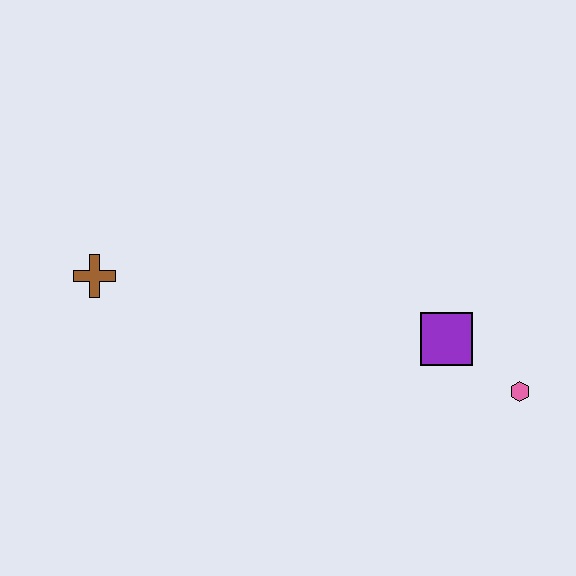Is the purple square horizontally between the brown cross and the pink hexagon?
Yes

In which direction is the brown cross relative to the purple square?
The brown cross is to the left of the purple square.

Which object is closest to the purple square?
The pink hexagon is closest to the purple square.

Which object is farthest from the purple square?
The brown cross is farthest from the purple square.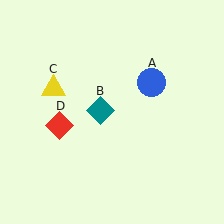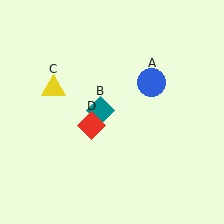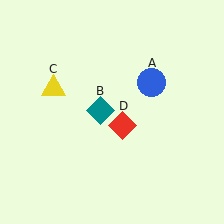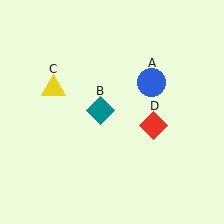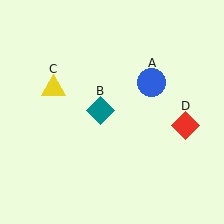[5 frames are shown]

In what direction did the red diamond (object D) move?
The red diamond (object D) moved right.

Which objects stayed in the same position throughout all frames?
Blue circle (object A) and teal diamond (object B) and yellow triangle (object C) remained stationary.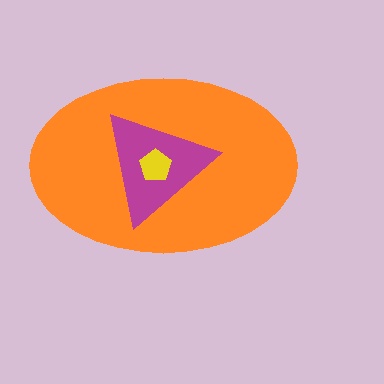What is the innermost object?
The yellow pentagon.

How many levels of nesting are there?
3.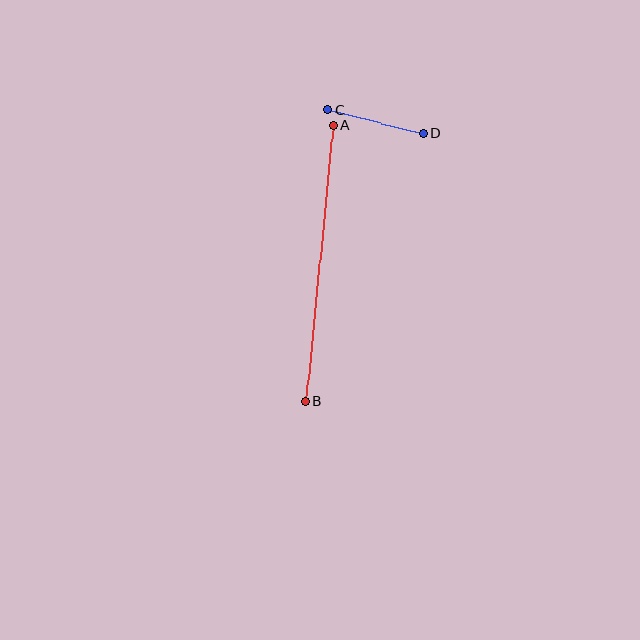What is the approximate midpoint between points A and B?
The midpoint is at approximately (319, 263) pixels.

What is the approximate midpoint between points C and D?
The midpoint is at approximately (375, 122) pixels.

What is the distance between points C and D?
The distance is approximately 98 pixels.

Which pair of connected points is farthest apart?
Points A and B are farthest apart.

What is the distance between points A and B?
The distance is approximately 277 pixels.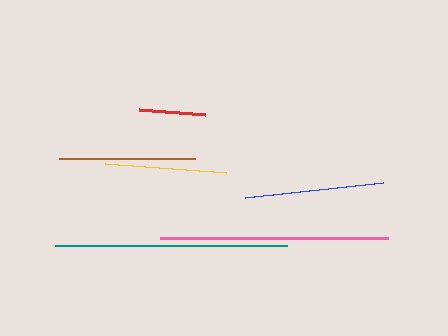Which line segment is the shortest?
The red line is the shortest at approximately 67 pixels.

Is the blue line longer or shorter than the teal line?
The teal line is longer than the blue line.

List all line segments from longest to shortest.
From longest to shortest: teal, pink, blue, brown, yellow, red.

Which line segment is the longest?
The teal line is the longest at approximately 231 pixels.